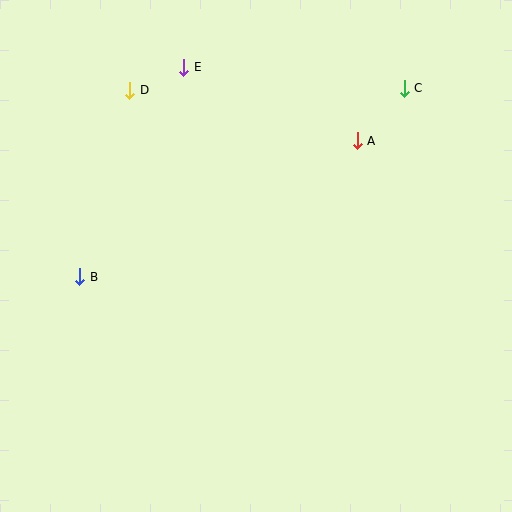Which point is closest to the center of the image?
Point A at (357, 141) is closest to the center.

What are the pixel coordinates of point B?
Point B is at (80, 277).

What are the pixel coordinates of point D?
Point D is at (130, 90).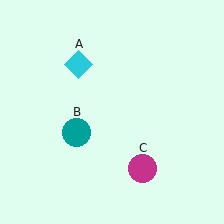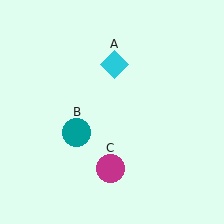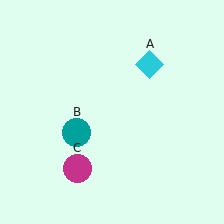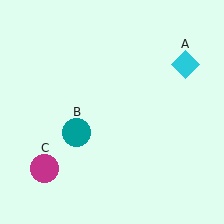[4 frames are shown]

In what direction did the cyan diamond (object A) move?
The cyan diamond (object A) moved right.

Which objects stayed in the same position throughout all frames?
Teal circle (object B) remained stationary.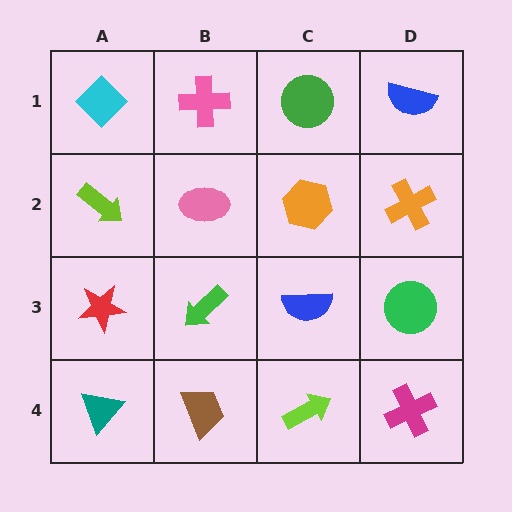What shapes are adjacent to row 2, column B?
A pink cross (row 1, column B), a green arrow (row 3, column B), a lime arrow (row 2, column A), an orange hexagon (row 2, column C).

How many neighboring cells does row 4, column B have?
3.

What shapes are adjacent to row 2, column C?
A green circle (row 1, column C), a blue semicircle (row 3, column C), a pink ellipse (row 2, column B), an orange cross (row 2, column D).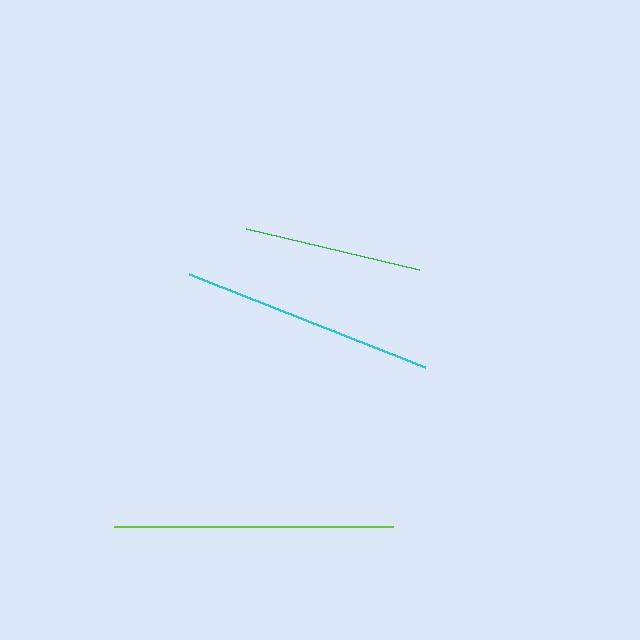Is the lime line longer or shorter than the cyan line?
The lime line is longer than the cyan line.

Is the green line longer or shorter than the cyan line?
The cyan line is longer than the green line.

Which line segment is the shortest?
The green line is the shortest at approximately 178 pixels.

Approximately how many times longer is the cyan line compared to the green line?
The cyan line is approximately 1.4 times the length of the green line.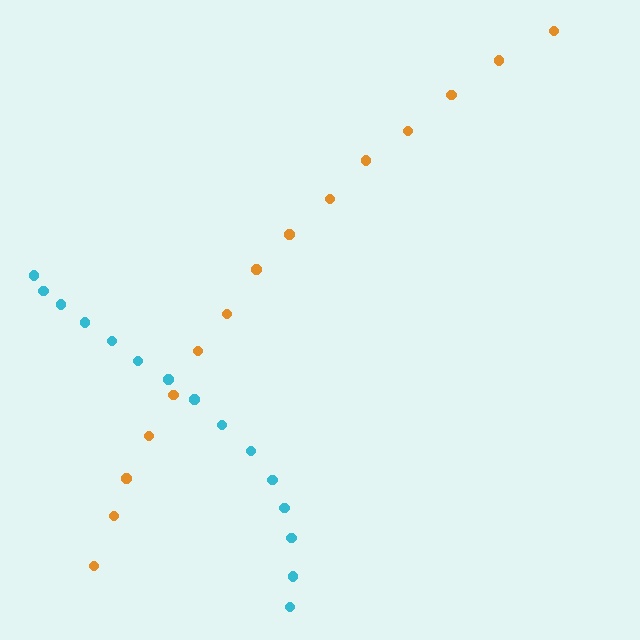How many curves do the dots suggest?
There are 2 distinct paths.